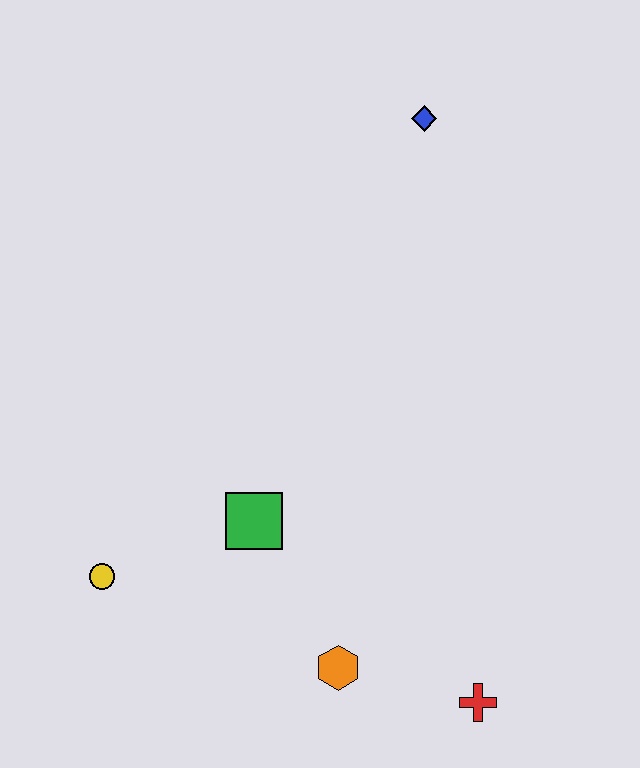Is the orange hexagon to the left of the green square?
No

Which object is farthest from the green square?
The blue diamond is farthest from the green square.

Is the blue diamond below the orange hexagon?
No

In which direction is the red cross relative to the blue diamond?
The red cross is below the blue diamond.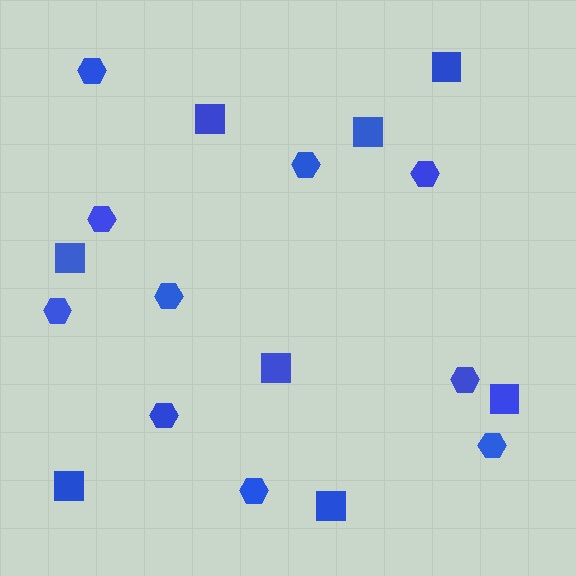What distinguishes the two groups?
There are 2 groups: one group of squares (8) and one group of hexagons (10).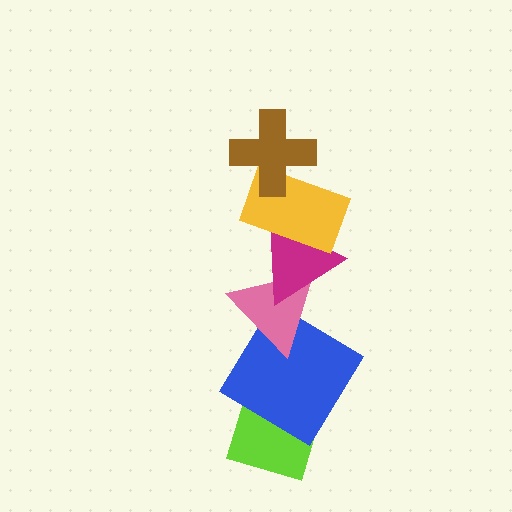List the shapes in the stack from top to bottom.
From top to bottom: the brown cross, the yellow rectangle, the magenta triangle, the pink triangle, the blue diamond, the lime diamond.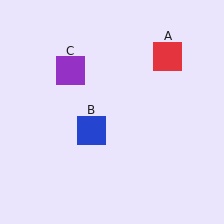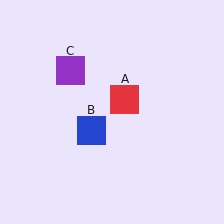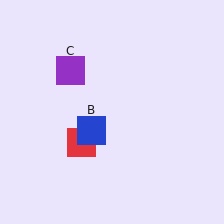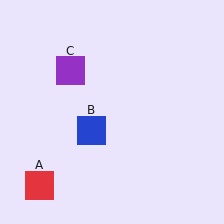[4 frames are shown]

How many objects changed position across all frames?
1 object changed position: red square (object A).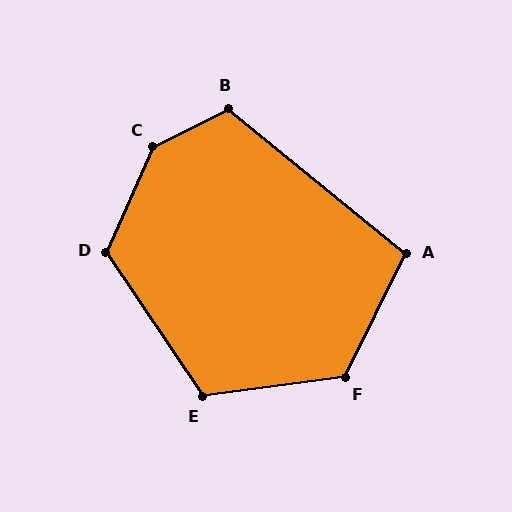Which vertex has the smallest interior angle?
A, at approximately 103 degrees.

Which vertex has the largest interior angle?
C, at approximately 141 degrees.